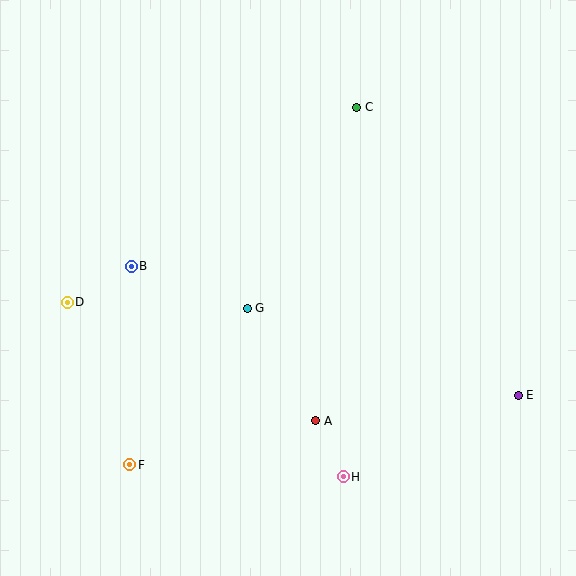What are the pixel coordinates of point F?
Point F is at (130, 465).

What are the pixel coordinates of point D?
Point D is at (67, 302).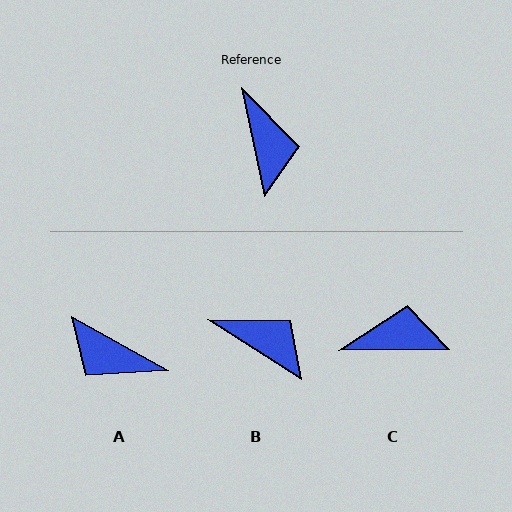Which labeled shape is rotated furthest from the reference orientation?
A, about 131 degrees away.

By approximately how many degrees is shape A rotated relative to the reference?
Approximately 131 degrees clockwise.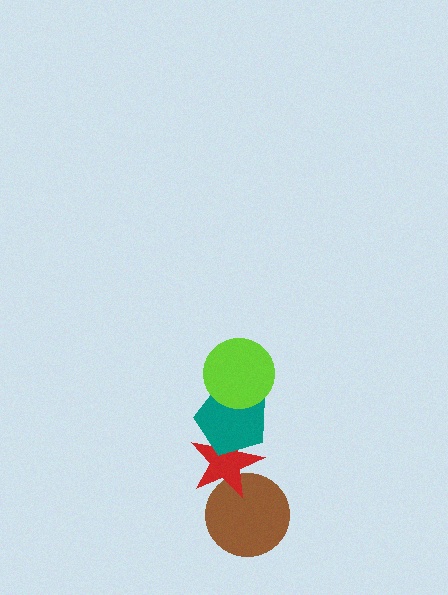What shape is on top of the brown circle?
The red star is on top of the brown circle.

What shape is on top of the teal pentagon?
The lime circle is on top of the teal pentagon.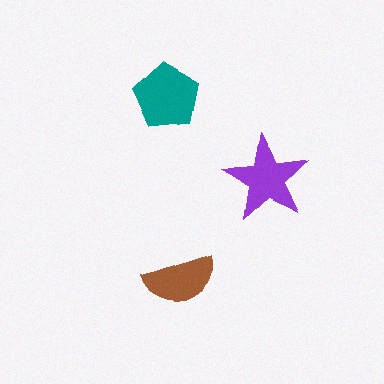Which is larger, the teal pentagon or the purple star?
The teal pentagon.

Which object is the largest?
The teal pentagon.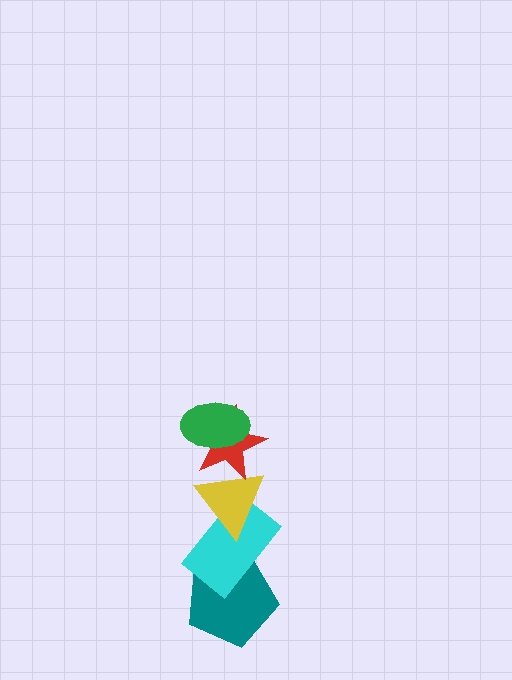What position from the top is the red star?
The red star is 2nd from the top.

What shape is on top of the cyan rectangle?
The yellow triangle is on top of the cyan rectangle.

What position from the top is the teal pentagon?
The teal pentagon is 5th from the top.